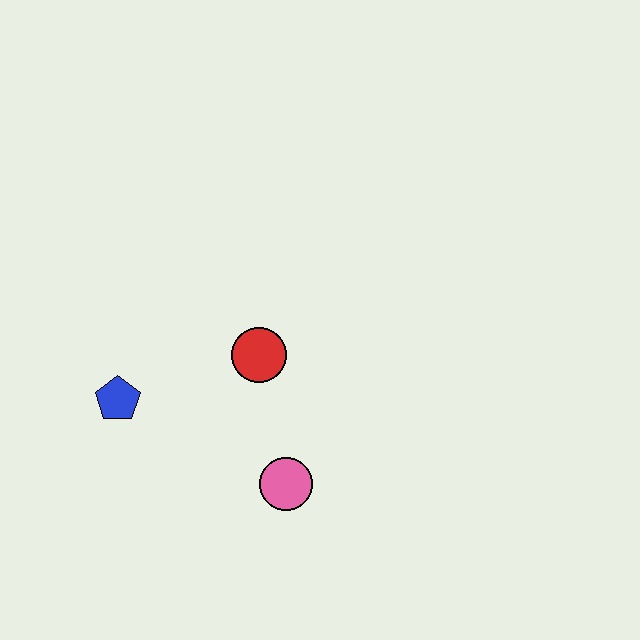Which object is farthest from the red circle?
The blue pentagon is farthest from the red circle.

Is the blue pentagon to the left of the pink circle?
Yes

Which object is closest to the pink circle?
The red circle is closest to the pink circle.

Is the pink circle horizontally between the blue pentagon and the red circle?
No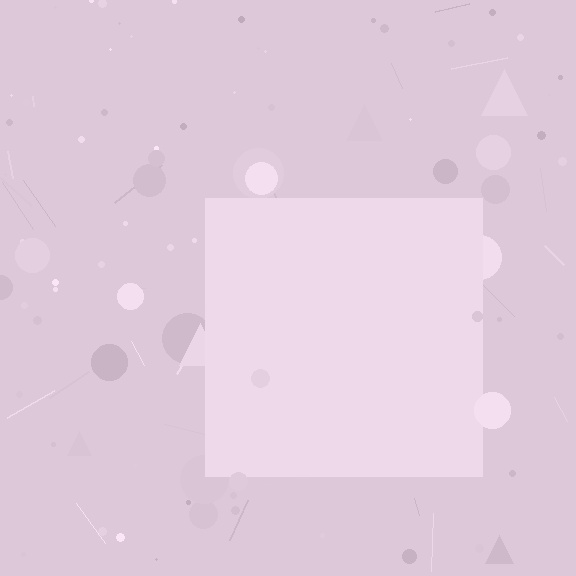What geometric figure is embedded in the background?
A square is embedded in the background.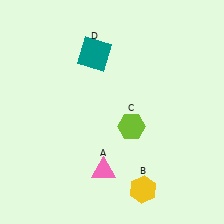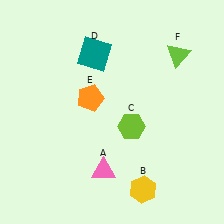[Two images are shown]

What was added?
An orange pentagon (E), a lime triangle (F) were added in Image 2.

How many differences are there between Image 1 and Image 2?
There are 2 differences between the two images.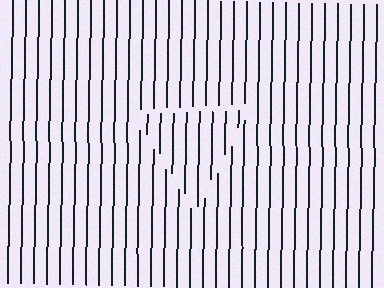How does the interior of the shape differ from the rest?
The interior of the shape contains the same grating, shifted by half a period — the contour is defined by the phase discontinuity where line-ends from the inner and outer gratings abut.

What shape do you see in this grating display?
An illusory triangle. The interior of the shape contains the same grating, shifted by half a period — the contour is defined by the phase discontinuity where line-ends from the inner and outer gratings abut.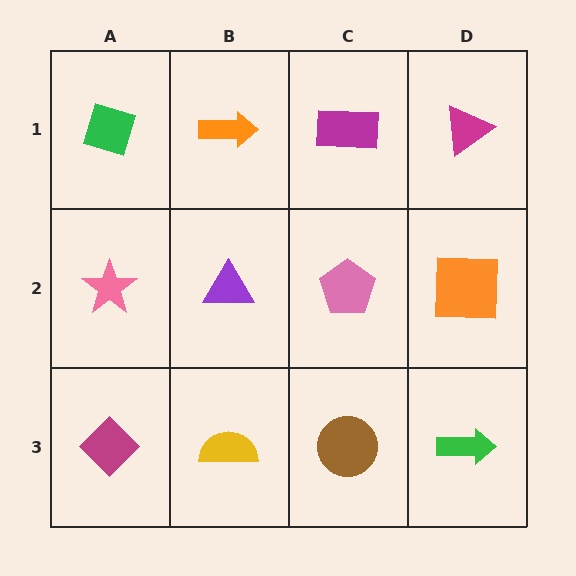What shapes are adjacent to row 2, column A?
A green diamond (row 1, column A), a magenta diamond (row 3, column A), a purple triangle (row 2, column B).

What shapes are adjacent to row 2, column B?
An orange arrow (row 1, column B), a yellow semicircle (row 3, column B), a pink star (row 2, column A), a pink pentagon (row 2, column C).